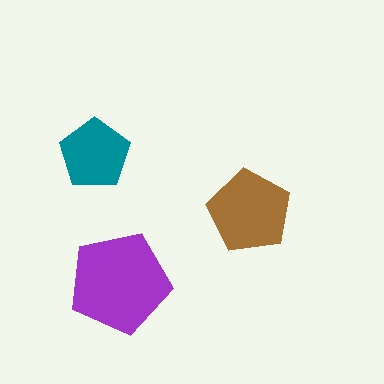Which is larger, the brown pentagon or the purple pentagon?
The purple one.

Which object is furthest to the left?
The teal pentagon is leftmost.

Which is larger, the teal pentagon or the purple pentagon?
The purple one.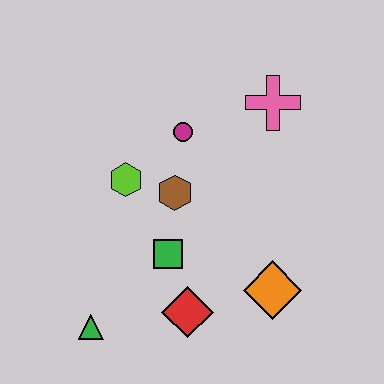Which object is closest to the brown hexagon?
The lime hexagon is closest to the brown hexagon.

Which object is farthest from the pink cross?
The green triangle is farthest from the pink cross.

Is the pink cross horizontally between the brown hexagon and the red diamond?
No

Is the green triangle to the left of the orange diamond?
Yes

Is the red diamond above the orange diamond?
No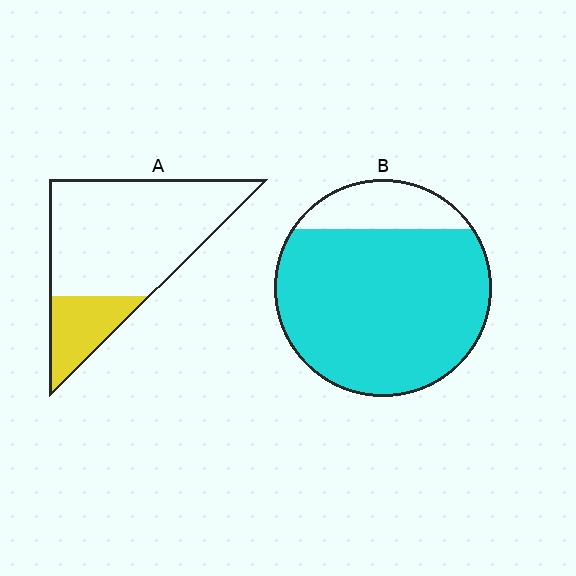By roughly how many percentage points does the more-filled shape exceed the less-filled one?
By roughly 60 percentage points (B over A).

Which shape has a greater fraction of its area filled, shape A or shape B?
Shape B.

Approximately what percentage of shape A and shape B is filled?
A is approximately 20% and B is approximately 85%.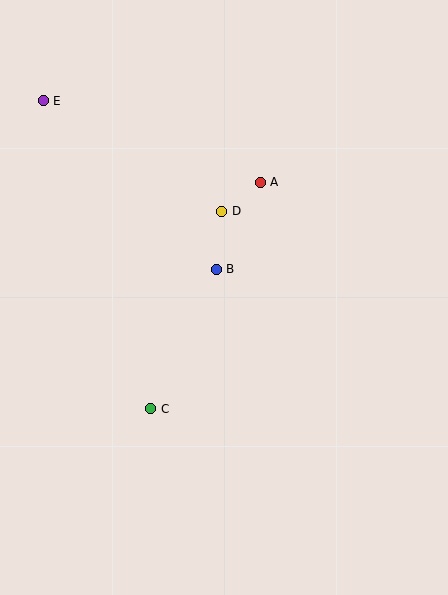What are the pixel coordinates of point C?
Point C is at (151, 409).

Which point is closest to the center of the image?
Point B at (216, 269) is closest to the center.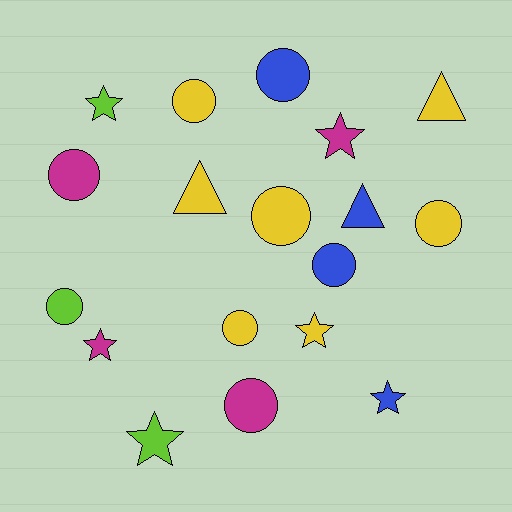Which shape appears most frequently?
Circle, with 9 objects.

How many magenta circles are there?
There are 2 magenta circles.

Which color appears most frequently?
Yellow, with 7 objects.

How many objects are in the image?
There are 18 objects.